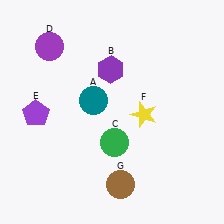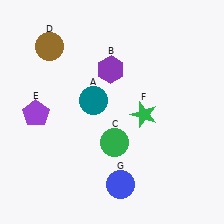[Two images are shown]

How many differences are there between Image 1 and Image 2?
There are 3 differences between the two images.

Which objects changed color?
D changed from purple to brown. F changed from yellow to green. G changed from brown to blue.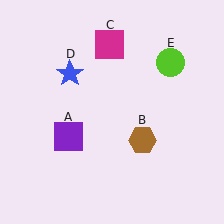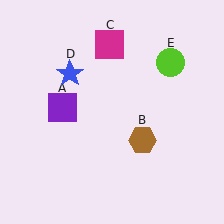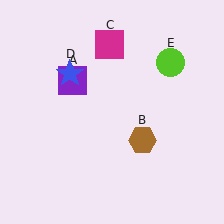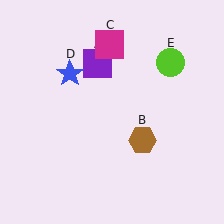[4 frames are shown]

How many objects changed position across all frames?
1 object changed position: purple square (object A).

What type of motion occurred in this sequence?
The purple square (object A) rotated clockwise around the center of the scene.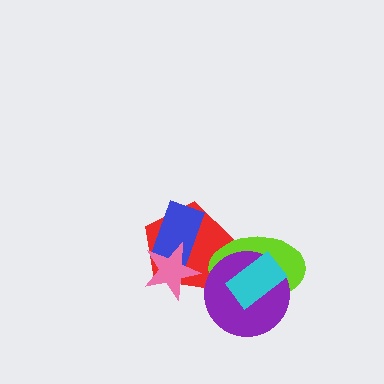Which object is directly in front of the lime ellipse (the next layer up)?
The purple circle is directly in front of the lime ellipse.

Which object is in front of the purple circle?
The cyan rectangle is in front of the purple circle.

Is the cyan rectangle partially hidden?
No, no other shape covers it.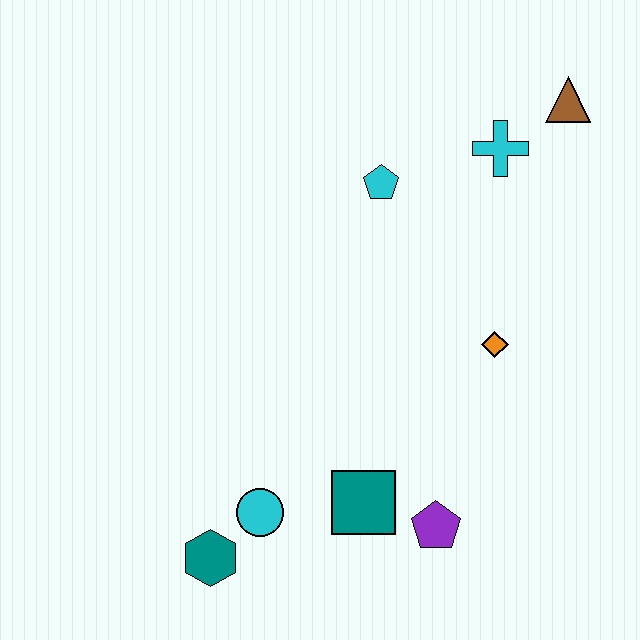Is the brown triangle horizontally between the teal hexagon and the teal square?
No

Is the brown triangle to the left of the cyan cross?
No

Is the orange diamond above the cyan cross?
No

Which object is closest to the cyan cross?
The brown triangle is closest to the cyan cross.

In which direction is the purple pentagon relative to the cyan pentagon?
The purple pentagon is below the cyan pentagon.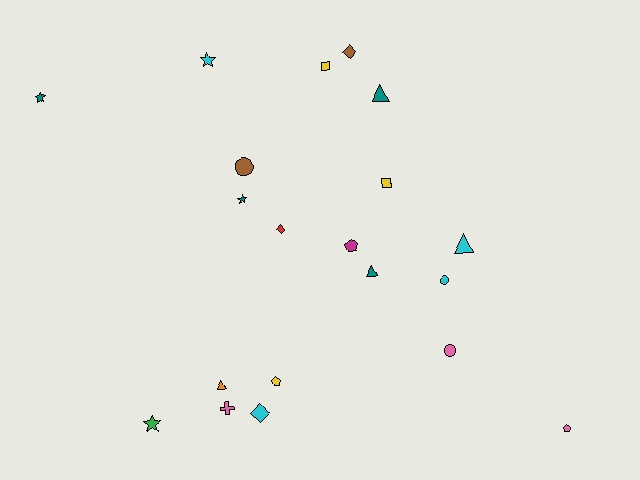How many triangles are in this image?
There are 4 triangles.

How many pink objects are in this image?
There are 3 pink objects.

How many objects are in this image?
There are 20 objects.